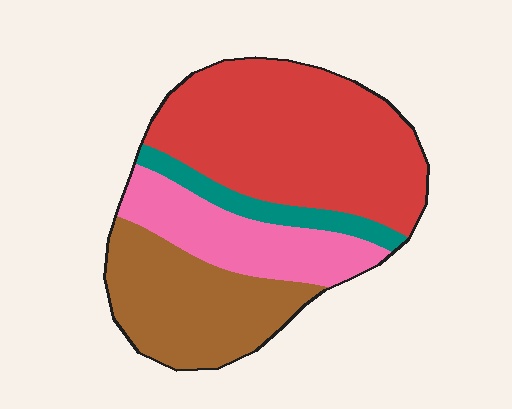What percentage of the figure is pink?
Pink covers about 20% of the figure.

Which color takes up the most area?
Red, at roughly 45%.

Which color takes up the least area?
Teal, at roughly 10%.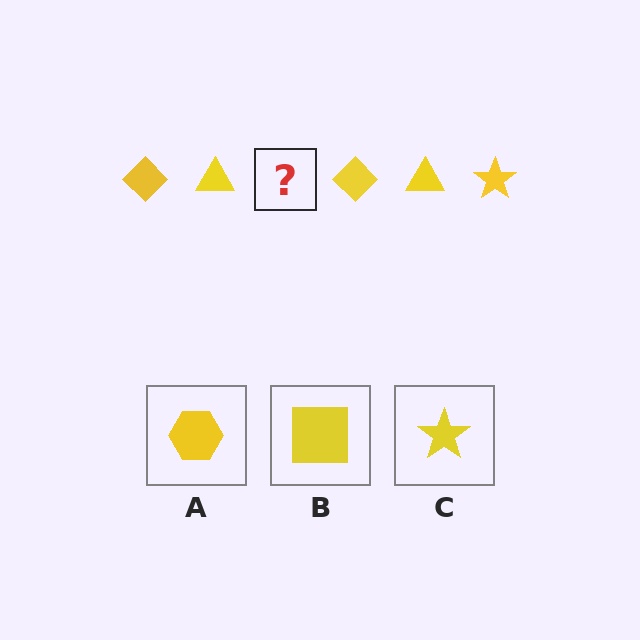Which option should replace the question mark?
Option C.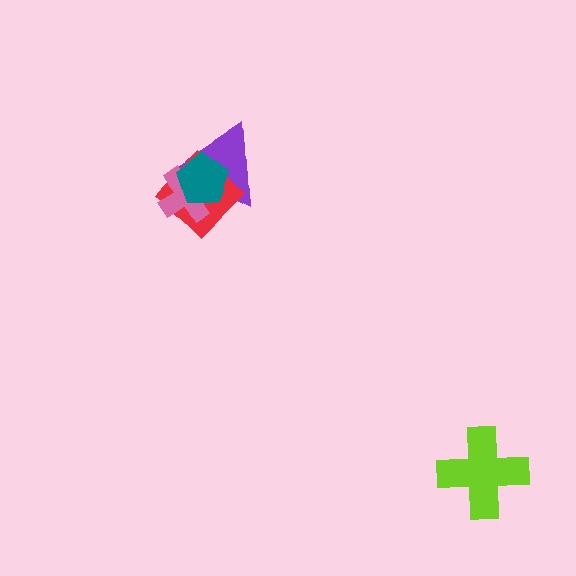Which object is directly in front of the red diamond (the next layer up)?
The pink cross is directly in front of the red diamond.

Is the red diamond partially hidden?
Yes, it is partially covered by another shape.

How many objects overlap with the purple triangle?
3 objects overlap with the purple triangle.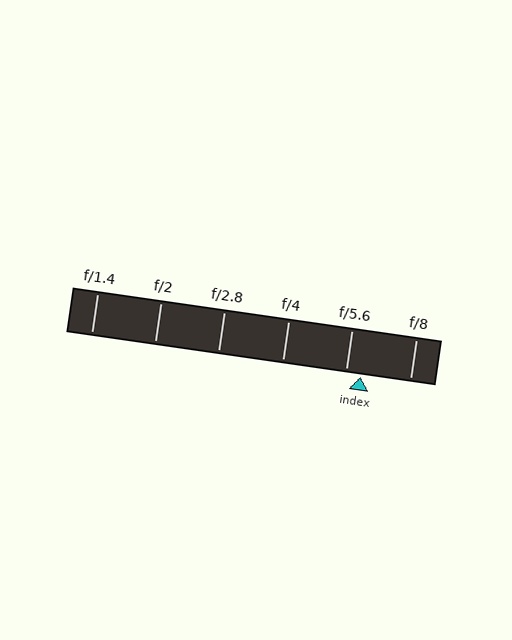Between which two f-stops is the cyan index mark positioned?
The index mark is between f/5.6 and f/8.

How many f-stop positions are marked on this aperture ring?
There are 6 f-stop positions marked.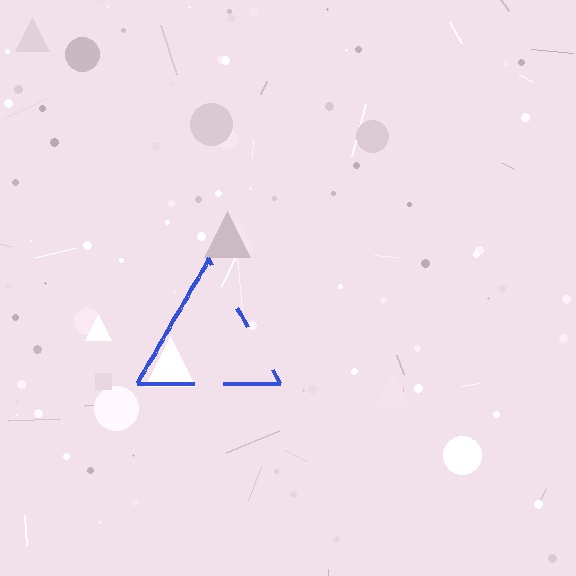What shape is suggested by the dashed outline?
The dashed outline suggests a triangle.